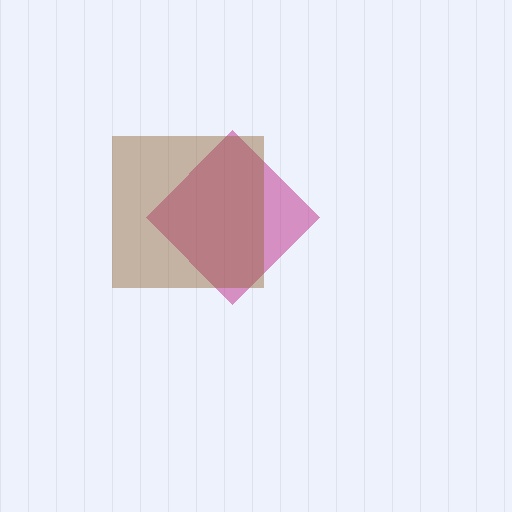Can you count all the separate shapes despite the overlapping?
Yes, there are 2 separate shapes.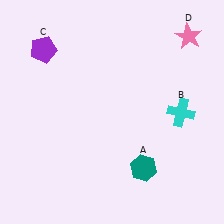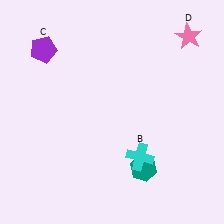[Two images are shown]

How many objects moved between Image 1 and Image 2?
1 object moved between the two images.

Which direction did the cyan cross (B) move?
The cyan cross (B) moved down.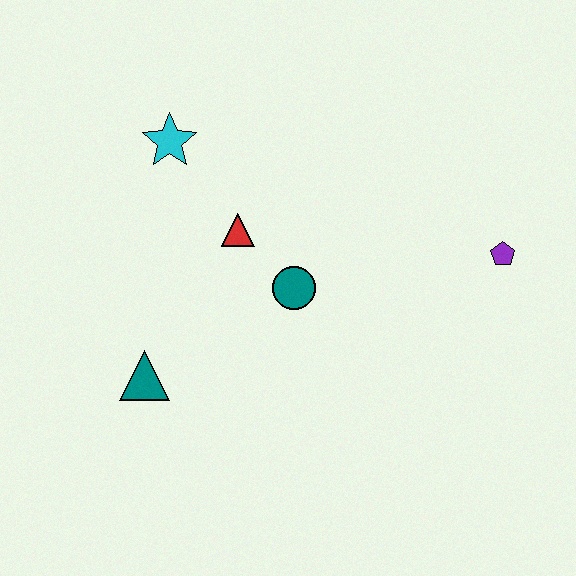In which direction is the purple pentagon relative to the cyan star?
The purple pentagon is to the right of the cyan star.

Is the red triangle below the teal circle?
No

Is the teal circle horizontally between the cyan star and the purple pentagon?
Yes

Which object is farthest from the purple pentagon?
The teal triangle is farthest from the purple pentagon.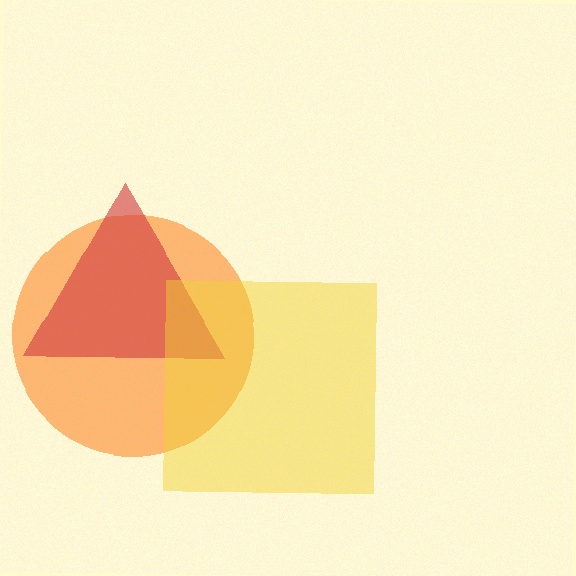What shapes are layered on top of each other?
The layered shapes are: an orange circle, a red triangle, a yellow square.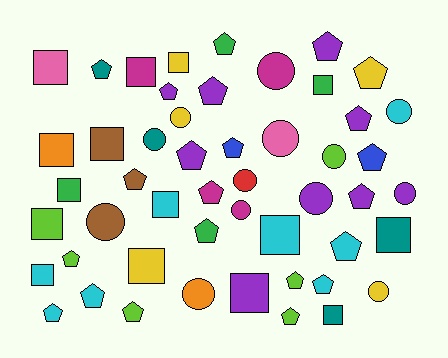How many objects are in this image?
There are 50 objects.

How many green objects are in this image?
There are 4 green objects.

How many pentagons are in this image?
There are 22 pentagons.